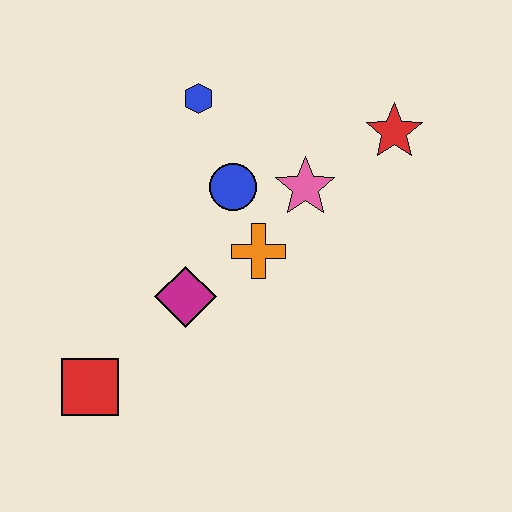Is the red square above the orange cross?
No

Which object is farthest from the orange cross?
The red square is farthest from the orange cross.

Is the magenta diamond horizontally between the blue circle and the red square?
Yes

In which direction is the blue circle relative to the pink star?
The blue circle is to the left of the pink star.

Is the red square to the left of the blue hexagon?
Yes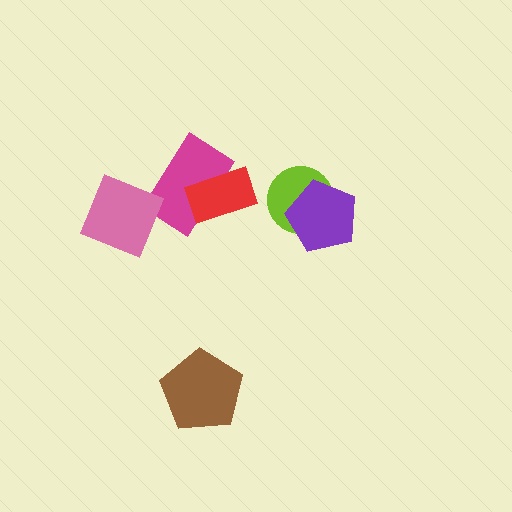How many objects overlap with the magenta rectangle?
1 object overlaps with the magenta rectangle.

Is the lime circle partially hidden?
Yes, it is partially covered by another shape.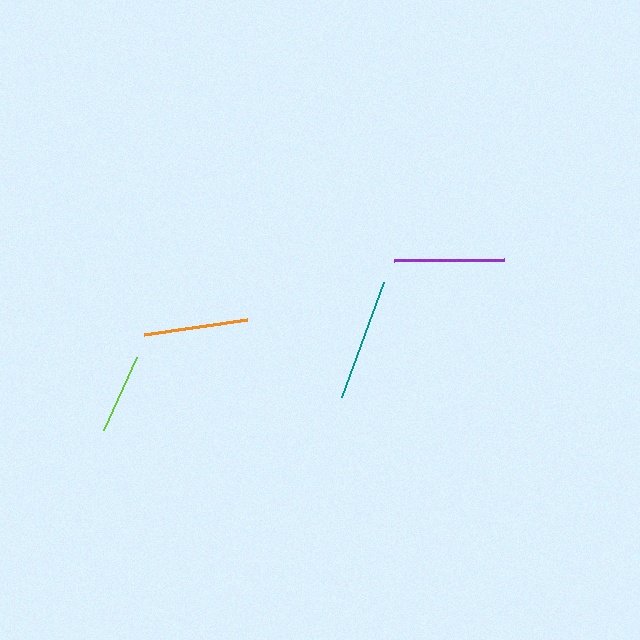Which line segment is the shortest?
The lime line is the shortest at approximately 80 pixels.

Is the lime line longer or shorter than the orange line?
The orange line is longer than the lime line.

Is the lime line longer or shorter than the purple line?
The purple line is longer than the lime line.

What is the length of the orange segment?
The orange segment is approximately 104 pixels long.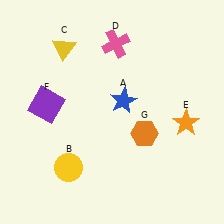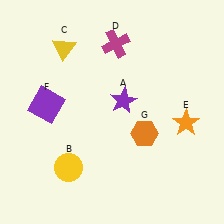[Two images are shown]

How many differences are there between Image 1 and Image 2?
There are 2 differences between the two images.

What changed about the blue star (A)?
In Image 1, A is blue. In Image 2, it changed to purple.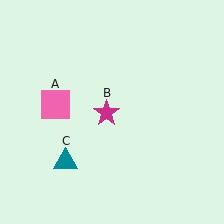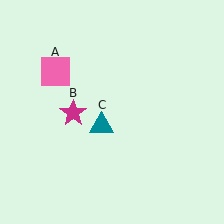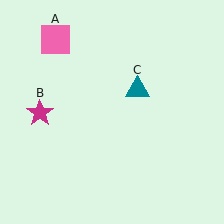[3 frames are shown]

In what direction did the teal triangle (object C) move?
The teal triangle (object C) moved up and to the right.